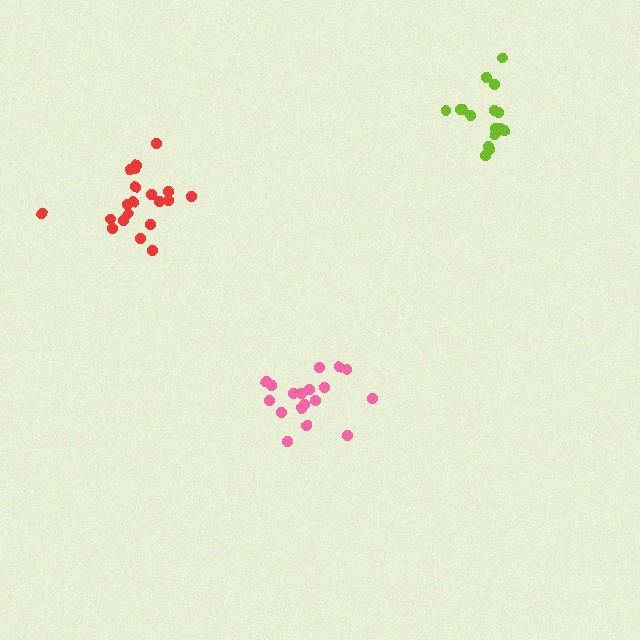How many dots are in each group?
Group 1: 18 dots, Group 2: 16 dots, Group 3: 20 dots (54 total).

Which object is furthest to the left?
The red cluster is leftmost.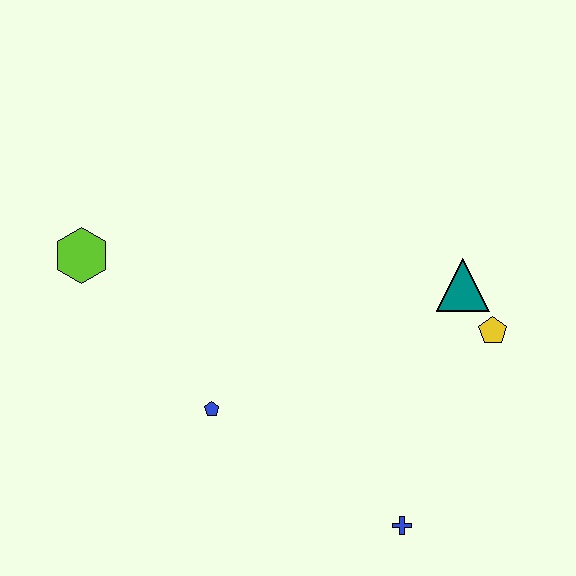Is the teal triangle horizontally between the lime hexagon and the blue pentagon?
No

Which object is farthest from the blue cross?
The lime hexagon is farthest from the blue cross.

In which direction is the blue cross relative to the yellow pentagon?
The blue cross is below the yellow pentagon.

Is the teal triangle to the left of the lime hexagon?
No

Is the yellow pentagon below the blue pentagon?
No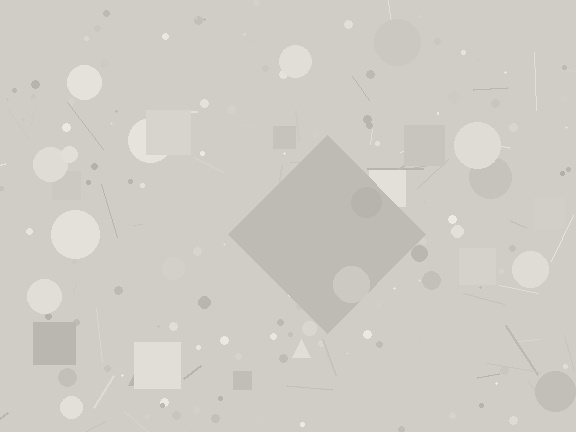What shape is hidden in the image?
A diamond is hidden in the image.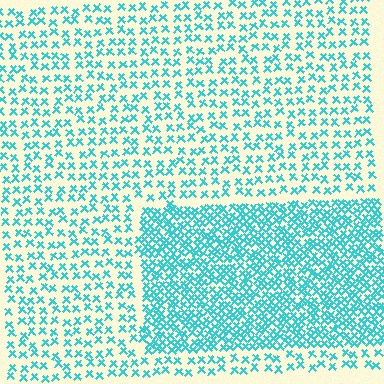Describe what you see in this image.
The image contains small cyan elements arranged at two different densities. A rectangle-shaped region is visible where the elements are more densely packed than the surrounding area.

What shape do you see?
I see a rectangle.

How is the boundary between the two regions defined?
The boundary is defined by a change in element density (approximately 2.3x ratio). All elements are the same color, size, and shape.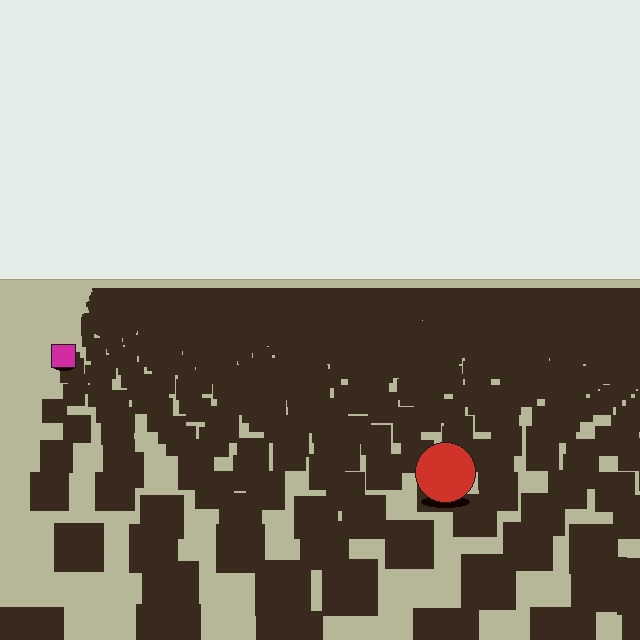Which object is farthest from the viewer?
The magenta square is farthest from the viewer. It appears smaller and the ground texture around it is denser.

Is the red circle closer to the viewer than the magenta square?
Yes. The red circle is closer — you can tell from the texture gradient: the ground texture is coarser near it.